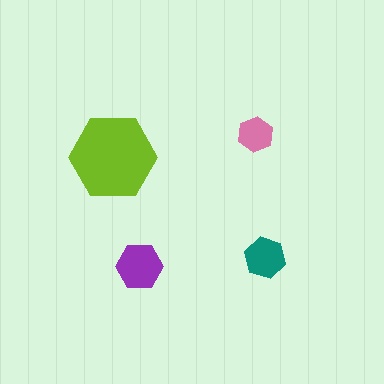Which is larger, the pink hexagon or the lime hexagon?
The lime one.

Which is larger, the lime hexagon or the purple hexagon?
The lime one.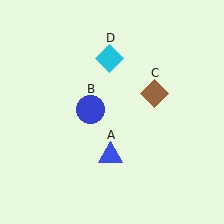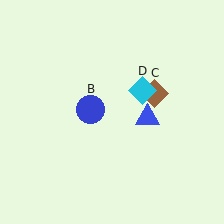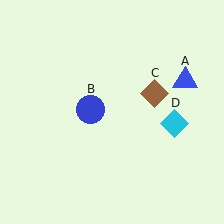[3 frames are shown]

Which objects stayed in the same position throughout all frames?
Blue circle (object B) and brown diamond (object C) remained stationary.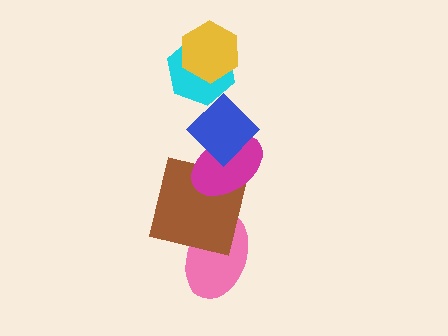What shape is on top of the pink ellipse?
The brown square is on top of the pink ellipse.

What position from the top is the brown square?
The brown square is 5th from the top.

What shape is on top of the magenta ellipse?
The blue diamond is on top of the magenta ellipse.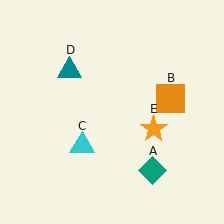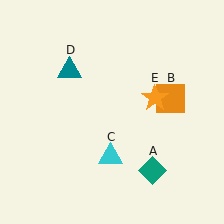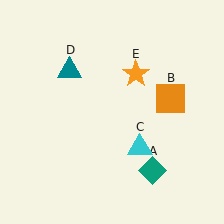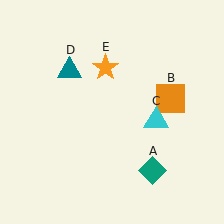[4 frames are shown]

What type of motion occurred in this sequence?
The cyan triangle (object C), orange star (object E) rotated counterclockwise around the center of the scene.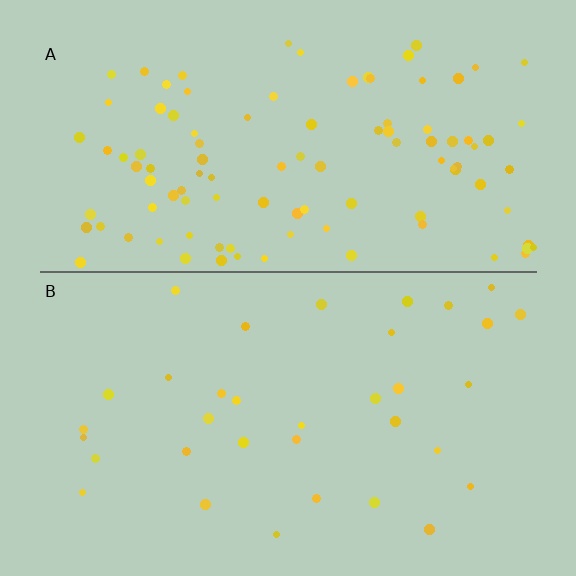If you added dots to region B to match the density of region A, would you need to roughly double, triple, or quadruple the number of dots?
Approximately triple.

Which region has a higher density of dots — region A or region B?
A (the top).